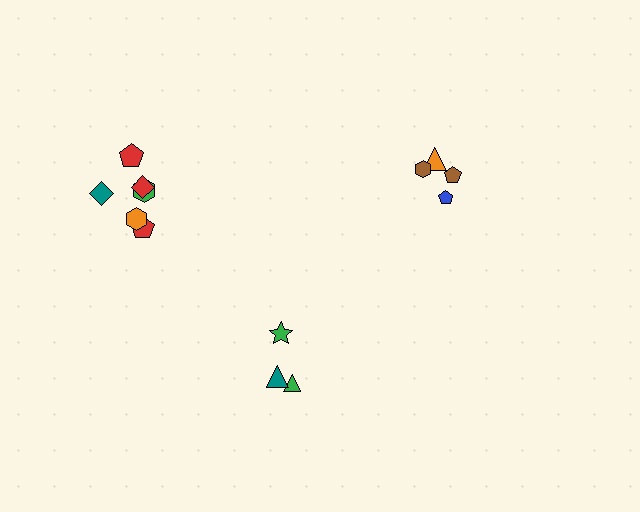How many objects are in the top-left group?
There are 6 objects.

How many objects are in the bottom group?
There are 3 objects.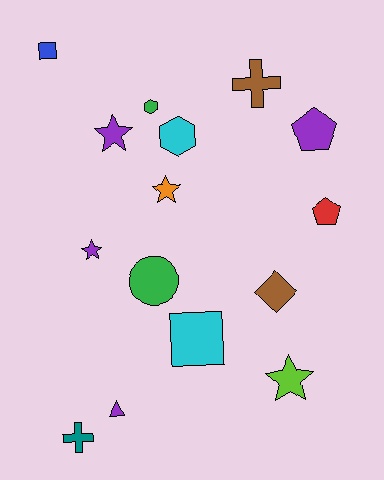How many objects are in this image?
There are 15 objects.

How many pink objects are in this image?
There are no pink objects.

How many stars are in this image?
There are 4 stars.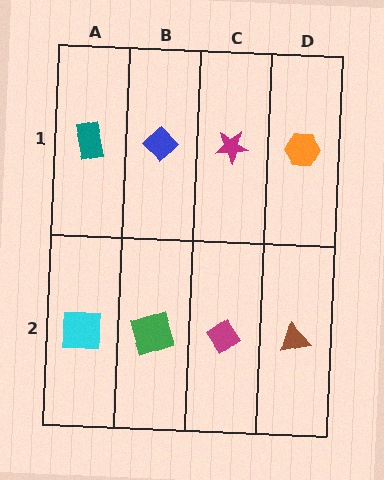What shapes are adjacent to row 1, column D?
A brown triangle (row 2, column D), a magenta star (row 1, column C).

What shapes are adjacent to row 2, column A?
A teal rectangle (row 1, column A), a green square (row 2, column B).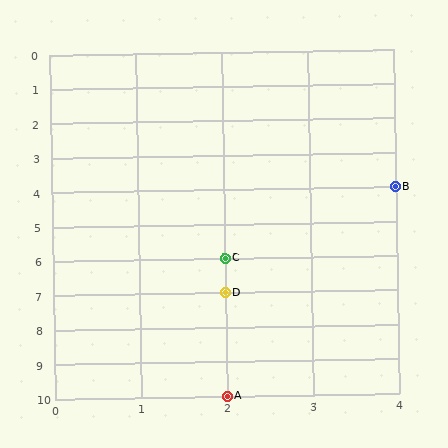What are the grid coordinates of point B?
Point B is at grid coordinates (4, 4).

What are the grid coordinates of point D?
Point D is at grid coordinates (2, 7).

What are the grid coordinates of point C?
Point C is at grid coordinates (2, 6).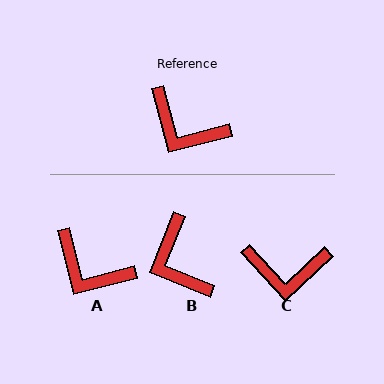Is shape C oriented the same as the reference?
No, it is off by about 28 degrees.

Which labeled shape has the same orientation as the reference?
A.